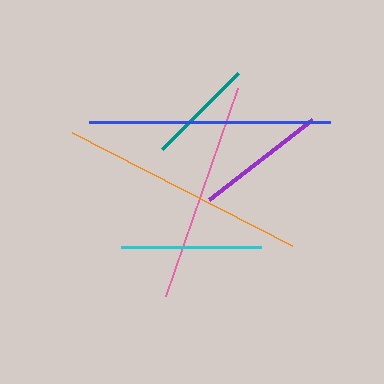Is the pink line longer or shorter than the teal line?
The pink line is longer than the teal line.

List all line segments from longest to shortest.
From longest to shortest: orange, blue, pink, cyan, purple, teal.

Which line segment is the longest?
The orange line is the longest at approximately 247 pixels.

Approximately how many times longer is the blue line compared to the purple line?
The blue line is approximately 1.9 times the length of the purple line.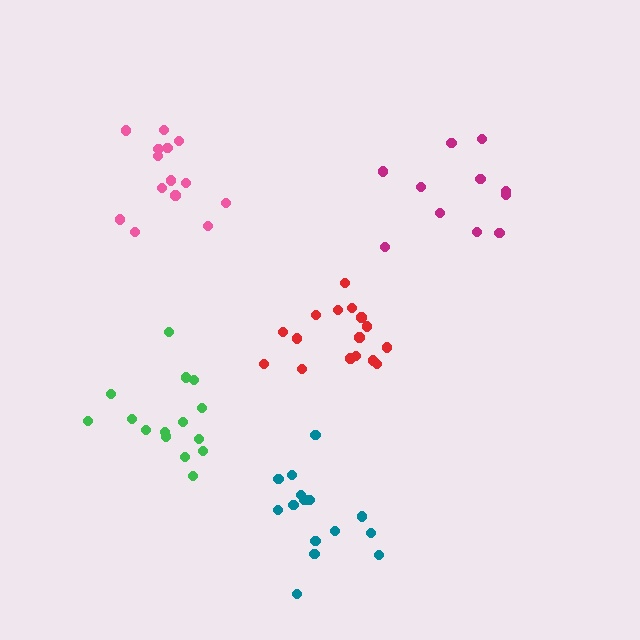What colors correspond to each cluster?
The clusters are colored: teal, pink, red, magenta, green.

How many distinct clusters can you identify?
There are 5 distinct clusters.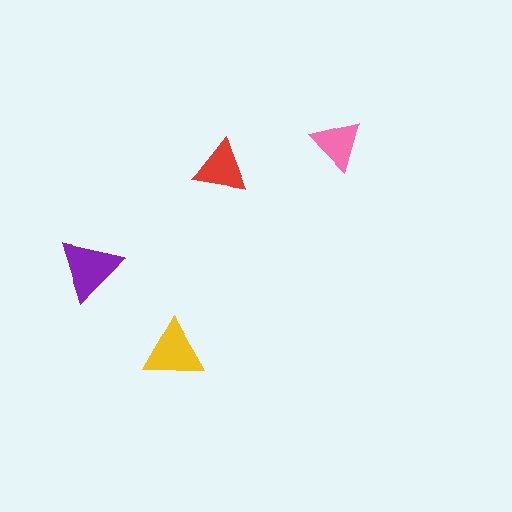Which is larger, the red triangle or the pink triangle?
The red one.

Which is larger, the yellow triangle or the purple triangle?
The purple one.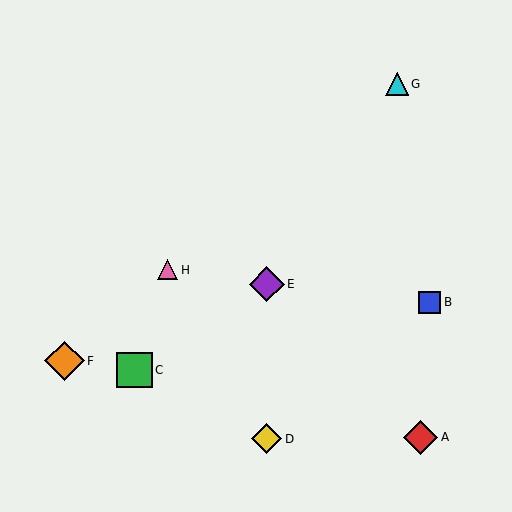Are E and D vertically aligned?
Yes, both are at x≈267.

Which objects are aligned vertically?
Objects D, E are aligned vertically.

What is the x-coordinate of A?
Object A is at x≈421.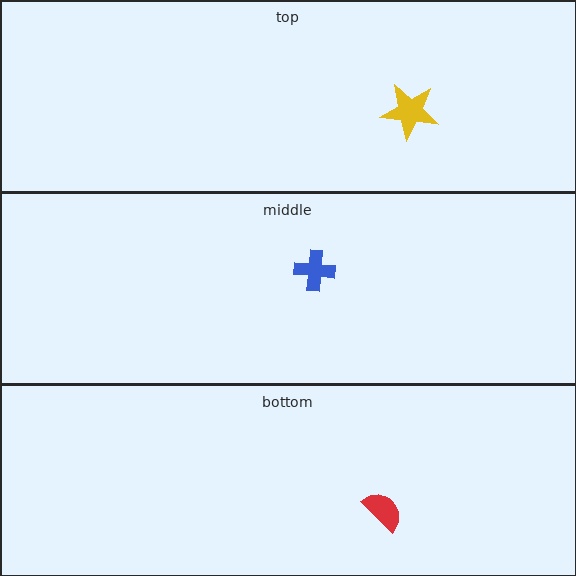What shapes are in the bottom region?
The red semicircle.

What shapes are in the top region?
The yellow star.